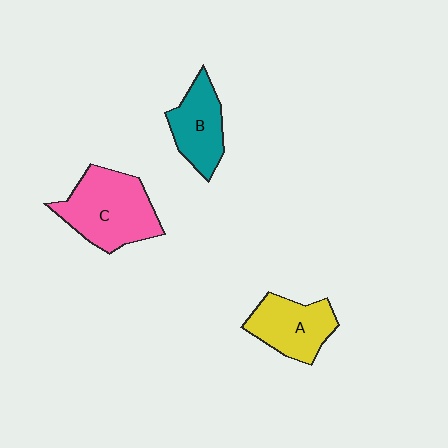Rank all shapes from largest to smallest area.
From largest to smallest: C (pink), A (yellow), B (teal).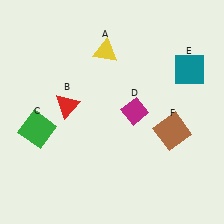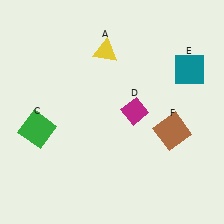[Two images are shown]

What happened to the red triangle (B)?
The red triangle (B) was removed in Image 2. It was in the top-left area of Image 1.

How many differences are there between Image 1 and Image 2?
There is 1 difference between the two images.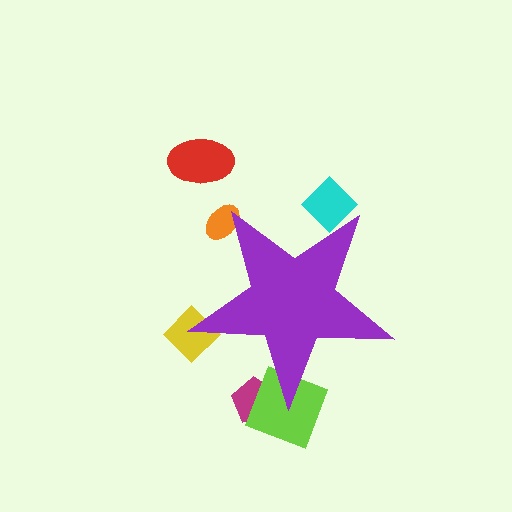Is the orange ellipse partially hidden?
Yes, the orange ellipse is partially hidden behind the purple star.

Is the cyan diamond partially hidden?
Yes, the cyan diamond is partially hidden behind the purple star.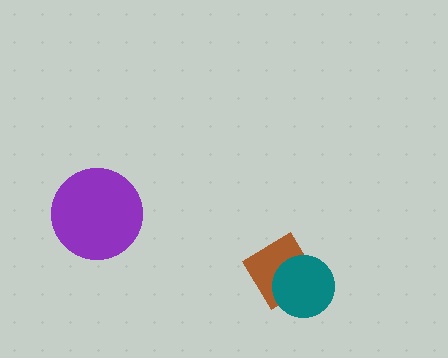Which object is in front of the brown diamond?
The teal circle is in front of the brown diamond.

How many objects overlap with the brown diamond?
1 object overlaps with the brown diamond.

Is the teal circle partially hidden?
No, no other shape covers it.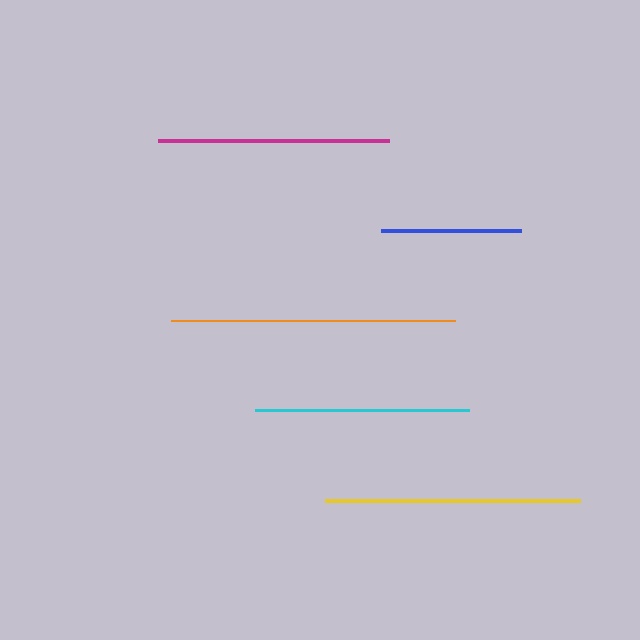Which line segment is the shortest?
The blue line is the shortest at approximately 141 pixels.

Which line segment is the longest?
The orange line is the longest at approximately 284 pixels.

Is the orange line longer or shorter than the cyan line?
The orange line is longer than the cyan line.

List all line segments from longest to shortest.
From longest to shortest: orange, yellow, magenta, cyan, blue.